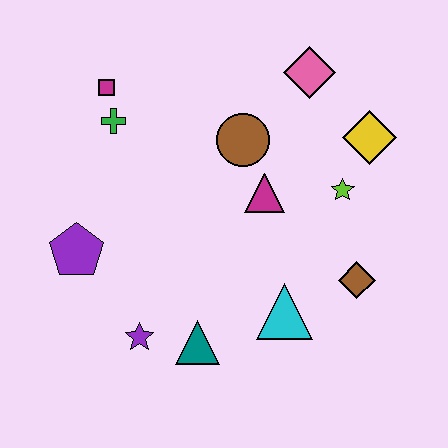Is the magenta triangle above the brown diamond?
Yes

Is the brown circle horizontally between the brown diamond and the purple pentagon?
Yes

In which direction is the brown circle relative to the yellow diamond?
The brown circle is to the left of the yellow diamond.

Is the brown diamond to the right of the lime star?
Yes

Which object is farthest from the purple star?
The pink diamond is farthest from the purple star.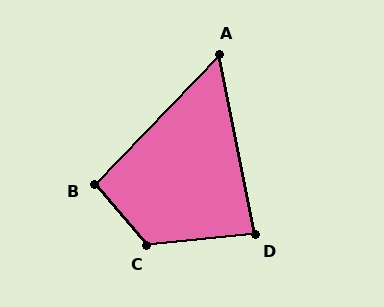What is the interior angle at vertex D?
Approximately 85 degrees (acute).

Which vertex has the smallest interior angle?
A, at approximately 55 degrees.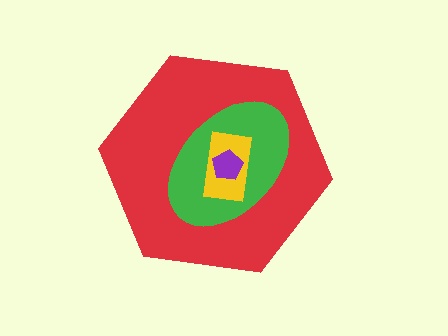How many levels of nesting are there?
4.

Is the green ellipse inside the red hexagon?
Yes.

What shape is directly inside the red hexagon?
The green ellipse.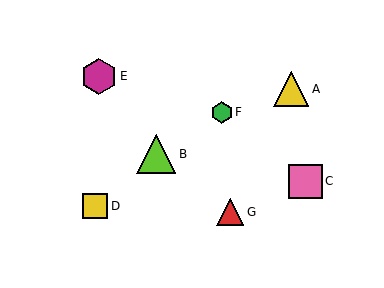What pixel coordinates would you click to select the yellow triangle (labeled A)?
Click at (291, 89) to select the yellow triangle A.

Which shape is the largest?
The lime triangle (labeled B) is the largest.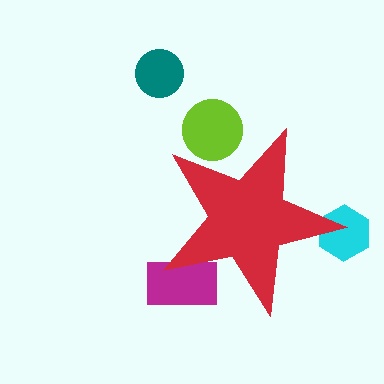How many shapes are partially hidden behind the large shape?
3 shapes are partially hidden.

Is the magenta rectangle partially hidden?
Yes, the magenta rectangle is partially hidden behind the red star.